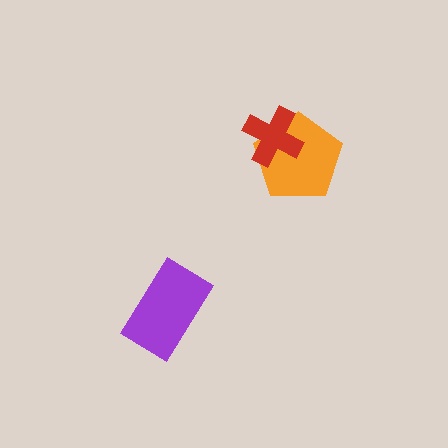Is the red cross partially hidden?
No, no other shape covers it.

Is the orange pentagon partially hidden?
Yes, it is partially covered by another shape.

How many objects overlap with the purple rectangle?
0 objects overlap with the purple rectangle.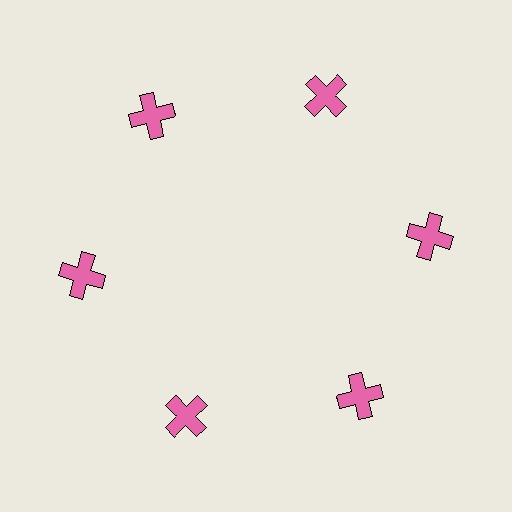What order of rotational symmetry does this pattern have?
This pattern has 6-fold rotational symmetry.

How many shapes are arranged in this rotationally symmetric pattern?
There are 6 shapes, arranged in 6 groups of 1.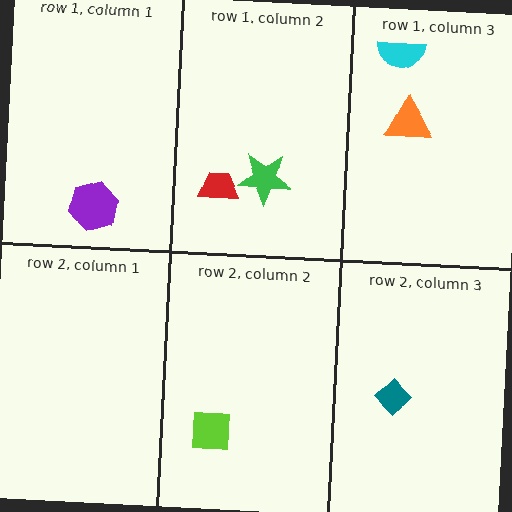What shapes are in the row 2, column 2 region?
The lime square.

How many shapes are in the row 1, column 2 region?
2.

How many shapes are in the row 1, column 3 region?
2.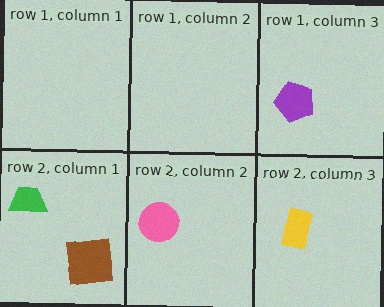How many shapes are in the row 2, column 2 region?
1.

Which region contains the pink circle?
The row 2, column 2 region.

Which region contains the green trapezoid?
The row 2, column 1 region.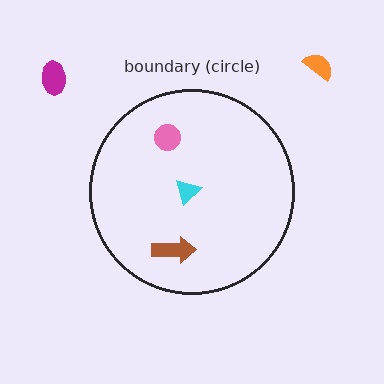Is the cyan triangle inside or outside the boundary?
Inside.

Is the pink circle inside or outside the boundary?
Inside.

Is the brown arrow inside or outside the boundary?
Inside.